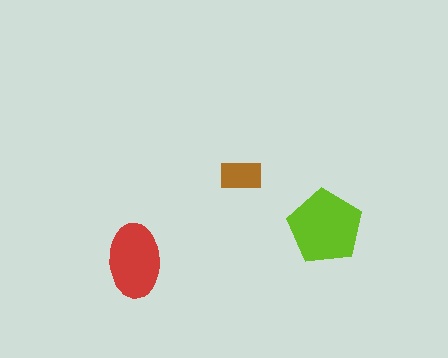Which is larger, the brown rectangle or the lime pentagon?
The lime pentagon.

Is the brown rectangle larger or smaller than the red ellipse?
Smaller.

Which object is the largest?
The lime pentagon.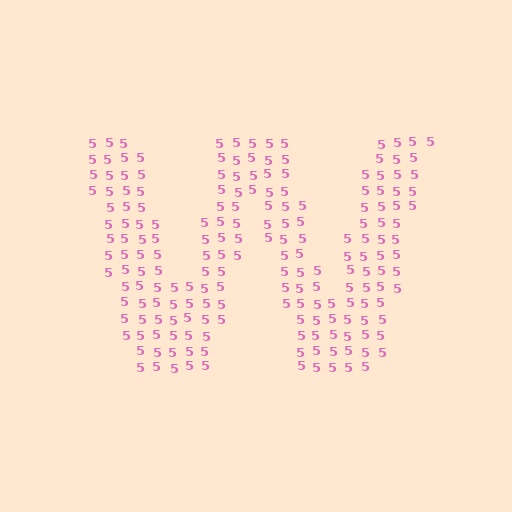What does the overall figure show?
The overall figure shows the letter W.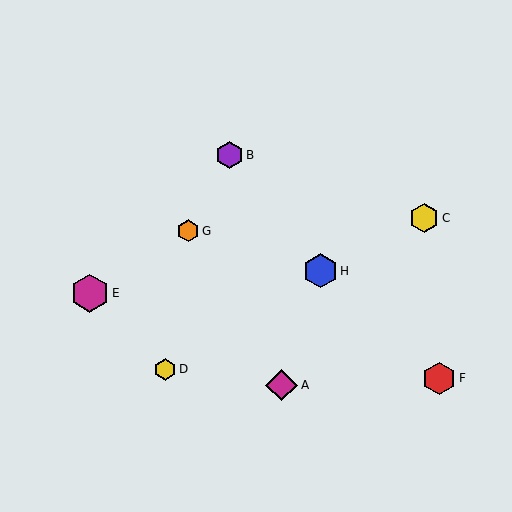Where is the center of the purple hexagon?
The center of the purple hexagon is at (230, 155).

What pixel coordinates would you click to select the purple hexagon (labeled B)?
Click at (230, 155) to select the purple hexagon B.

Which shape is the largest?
The magenta hexagon (labeled E) is the largest.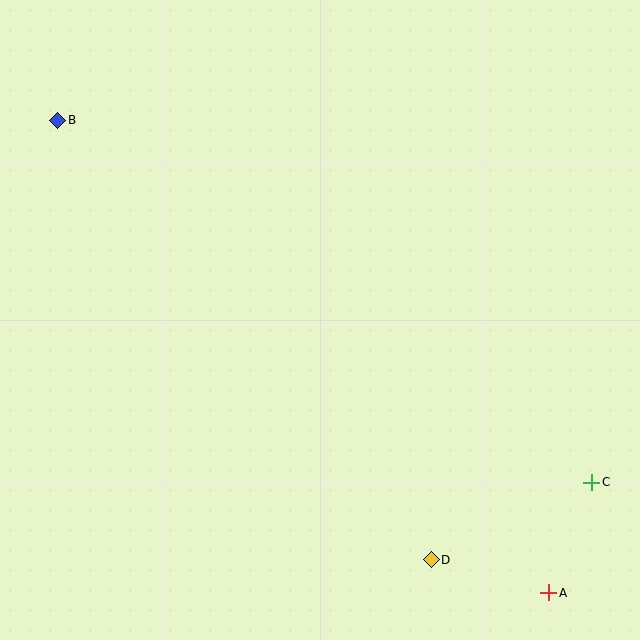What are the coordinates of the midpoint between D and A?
The midpoint between D and A is at (490, 576).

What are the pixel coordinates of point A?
Point A is at (549, 593).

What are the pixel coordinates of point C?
Point C is at (592, 483).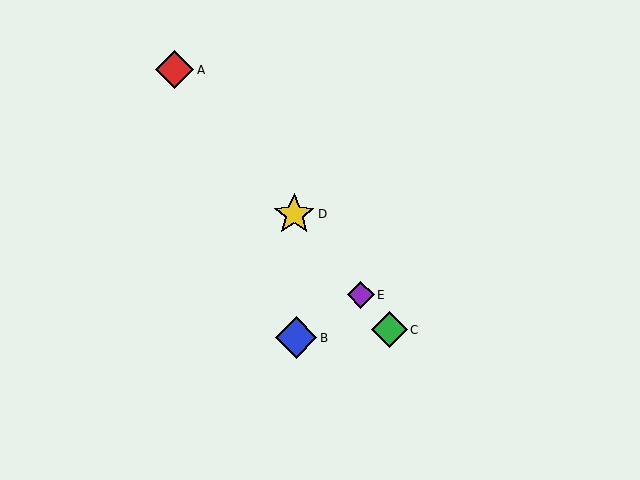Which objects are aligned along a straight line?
Objects A, C, D, E are aligned along a straight line.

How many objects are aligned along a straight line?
4 objects (A, C, D, E) are aligned along a straight line.